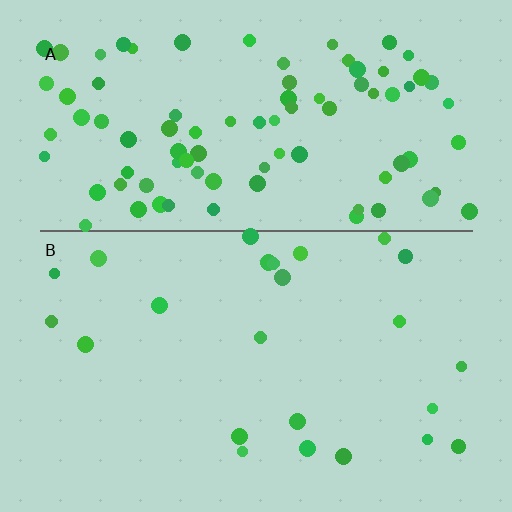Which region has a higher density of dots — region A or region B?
A (the top).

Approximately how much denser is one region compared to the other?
Approximately 3.8× — region A over region B.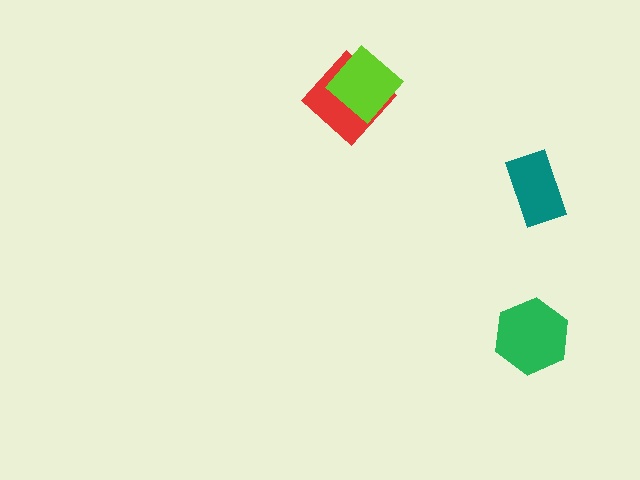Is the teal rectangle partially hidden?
No, no other shape covers it.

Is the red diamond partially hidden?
Yes, it is partially covered by another shape.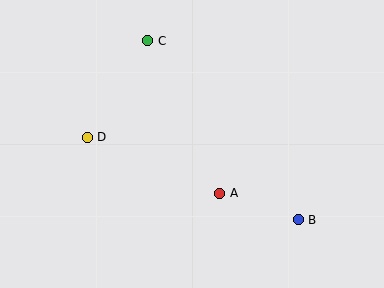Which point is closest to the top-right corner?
Point B is closest to the top-right corner.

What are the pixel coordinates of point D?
Point D is at (87, 137).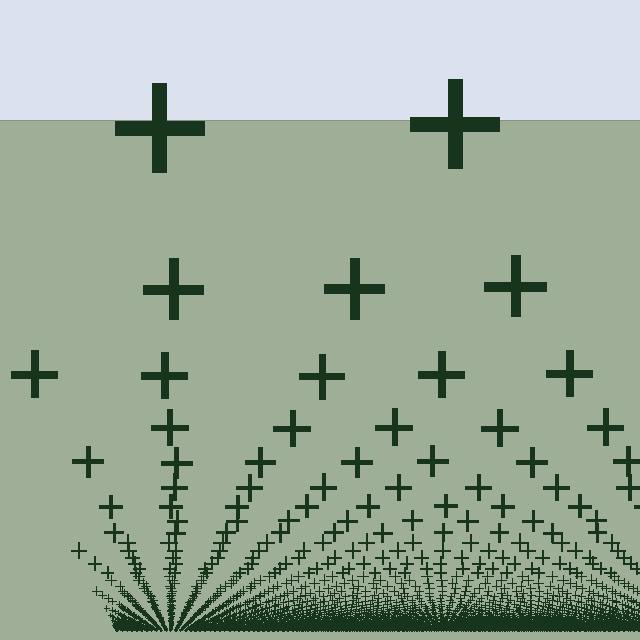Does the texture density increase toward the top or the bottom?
Density increases toward the bottom.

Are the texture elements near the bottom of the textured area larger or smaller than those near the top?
Smaller. The gradient is inverted — elements near the bottom are smaller and denser.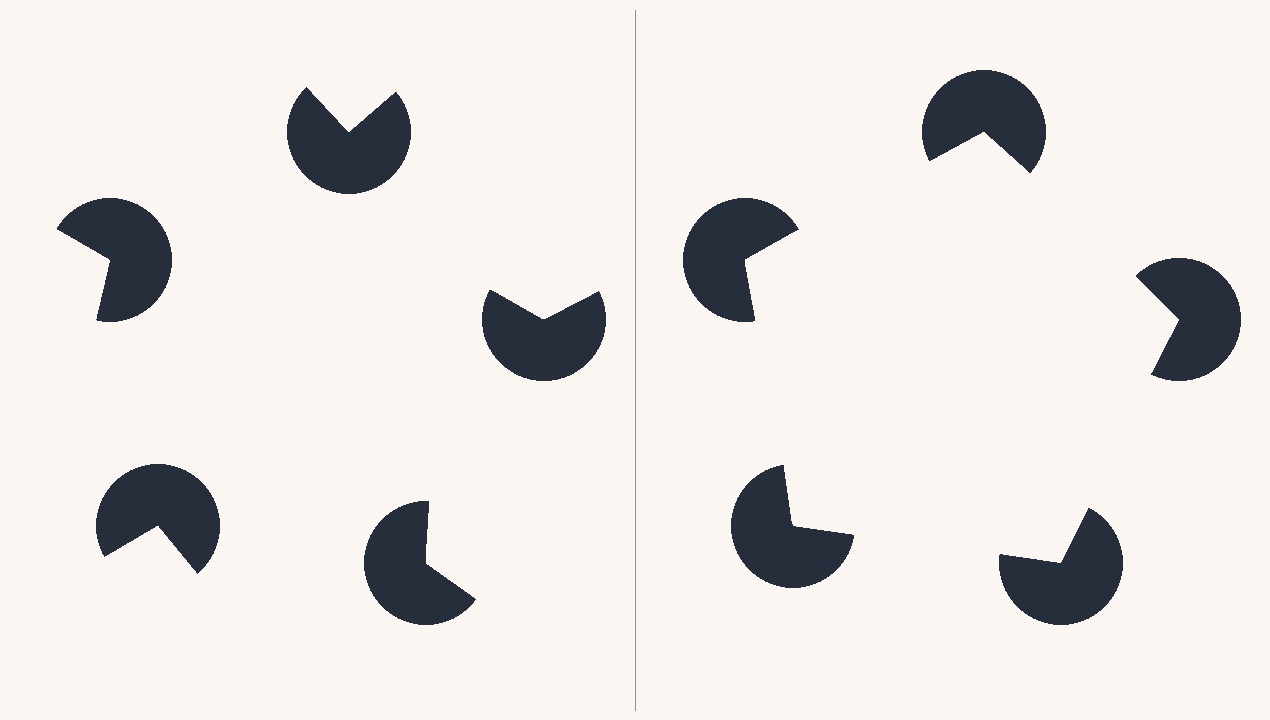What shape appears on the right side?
An illusory pentagon.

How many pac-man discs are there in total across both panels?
10 — 5 on each side.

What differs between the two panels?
The pac-man discs are positioned identically on both sides; only the wedge orientations differ. On the right they align to a pentagon; on the left they are misaligned.